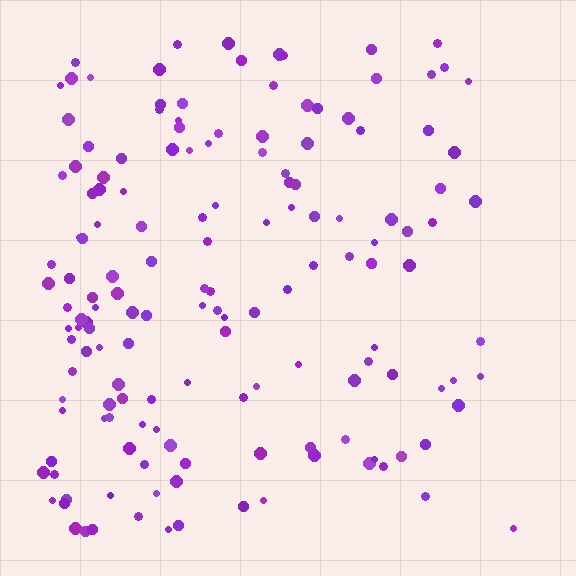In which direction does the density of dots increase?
From right to left, with the left side densest.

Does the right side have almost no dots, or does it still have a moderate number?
Still a moderate number, just noticeably fewer than the left.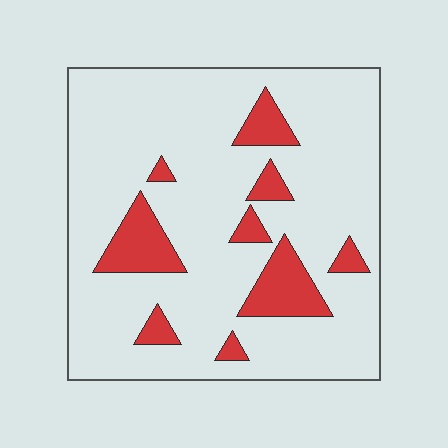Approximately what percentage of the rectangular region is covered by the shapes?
Approximately 15%.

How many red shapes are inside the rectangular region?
9.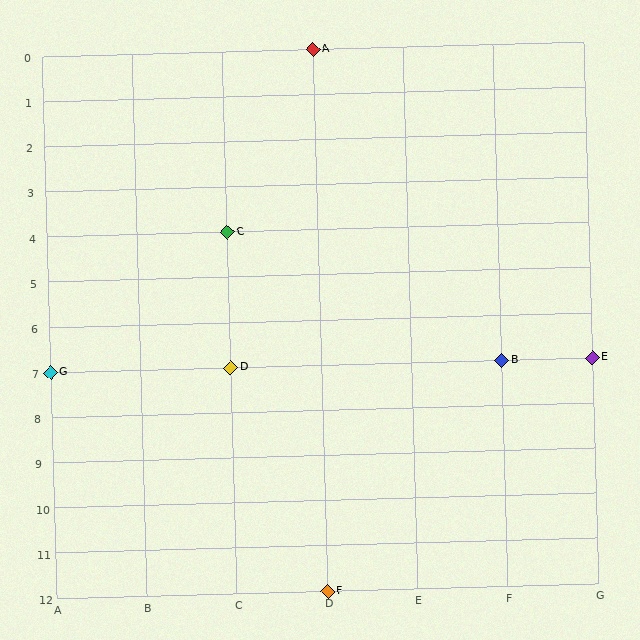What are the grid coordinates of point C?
Point C is at grid coordinates (C, 4).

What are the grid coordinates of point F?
Point F is at grid coordinates (D, 12).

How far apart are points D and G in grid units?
Points D and G are 2 columns apart.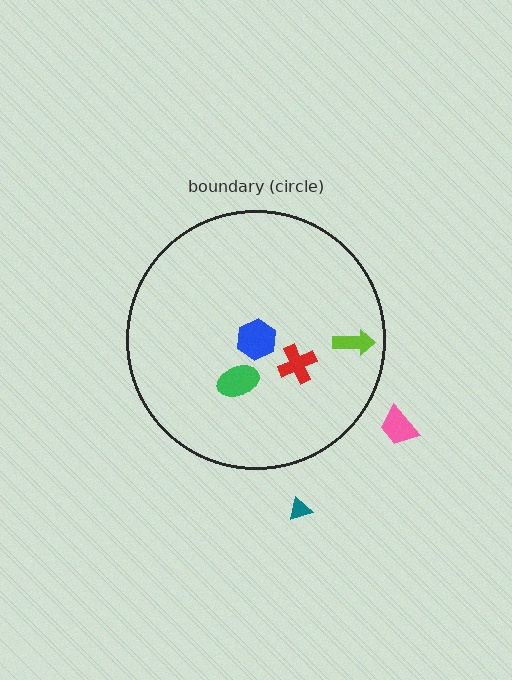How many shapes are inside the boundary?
4 inside, 2 outside.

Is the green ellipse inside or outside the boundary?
Inside.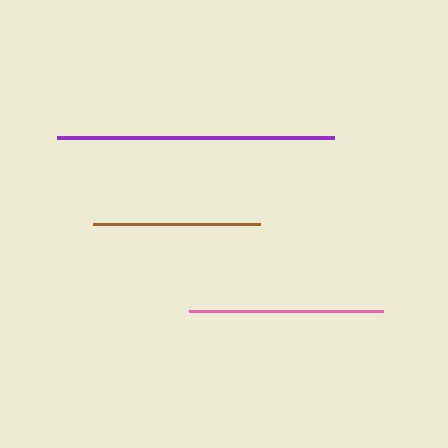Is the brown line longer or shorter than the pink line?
The pink line is longer than the brown line.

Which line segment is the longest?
The purple line is the longest at approximately 277 pixels.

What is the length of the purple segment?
The purple segment is approximately 277 pixels long.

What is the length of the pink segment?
The pink segment is approximately 194 pixels long.